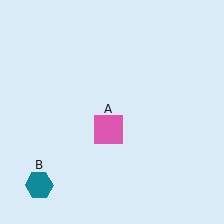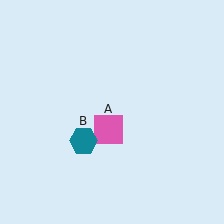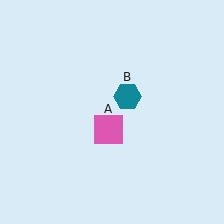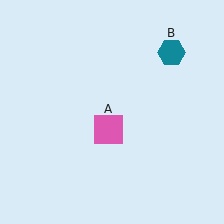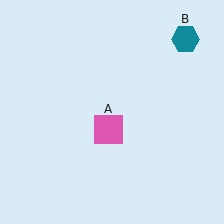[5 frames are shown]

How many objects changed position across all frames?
1 object changed position: teal hexagon (object B).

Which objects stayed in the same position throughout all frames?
Pink square (object A) remained stationary.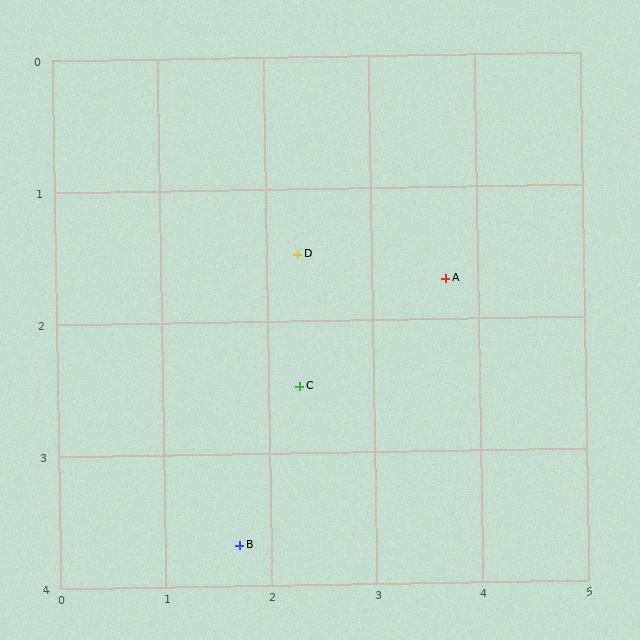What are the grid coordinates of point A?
Point A is at approximately (3.7, 1.7).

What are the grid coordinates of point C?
Point C is at approximately (2.3, 2.5).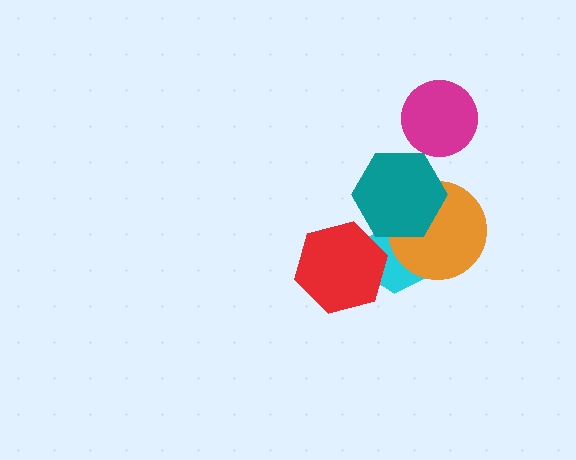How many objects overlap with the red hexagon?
1 object overlaps with the red hexagon.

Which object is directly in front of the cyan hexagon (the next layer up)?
The orange circle is directly in front of the cyan hexagon.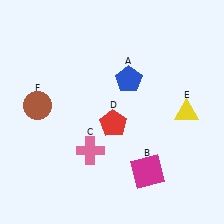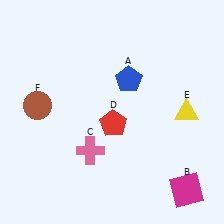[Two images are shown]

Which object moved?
The magenta square (B) moved right.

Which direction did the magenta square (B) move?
The magenta square (B) moved right.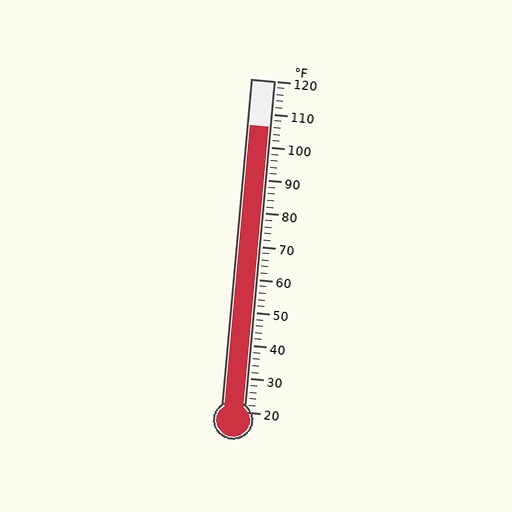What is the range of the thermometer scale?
The thermometer scale ranges from 20°F to 120°F.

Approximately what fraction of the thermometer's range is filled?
The thermometer is filled to approximately 85% of its range.